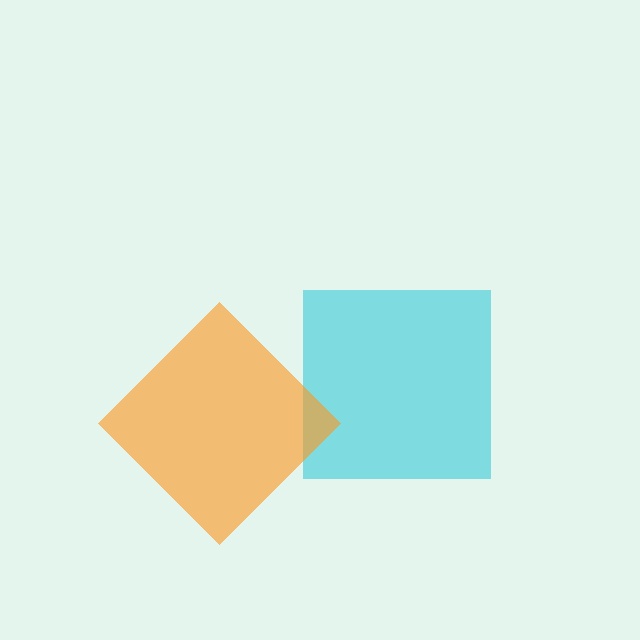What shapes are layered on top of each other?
The layered shapes are: a cyan square, an orange diamond.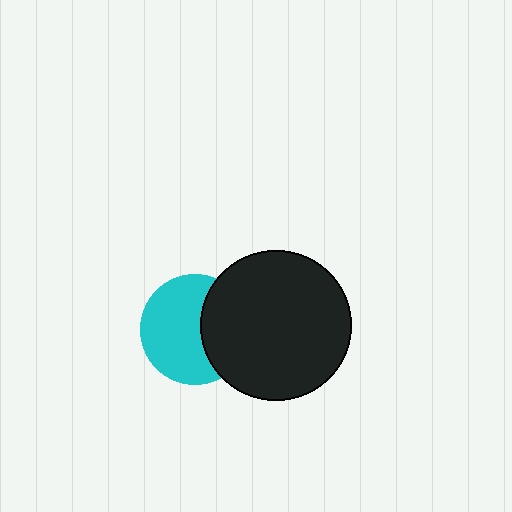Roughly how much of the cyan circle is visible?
About half of it is visible (roughly 64%).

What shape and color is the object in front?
The object in front is a black circle.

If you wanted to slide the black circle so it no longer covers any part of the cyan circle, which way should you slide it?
Slide it right — that is the most direct way to separate the two shapes.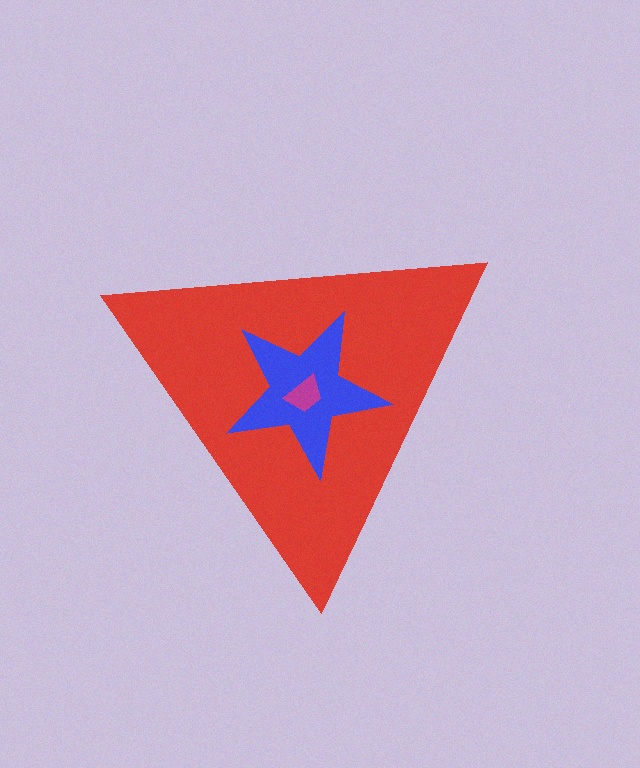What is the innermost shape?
The magenta trapezoid.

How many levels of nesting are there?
3.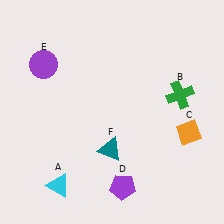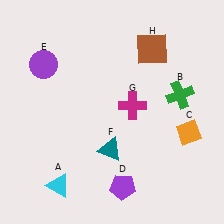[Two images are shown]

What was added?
A magenta cross (G), a brown square (H) were added in Image 2.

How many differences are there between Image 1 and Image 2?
There are 2 differences between the two images.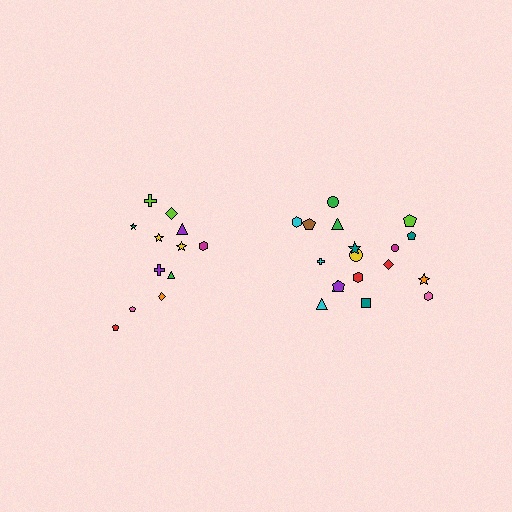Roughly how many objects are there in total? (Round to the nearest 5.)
Roughly 30 objects in total.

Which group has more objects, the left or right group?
The right group.